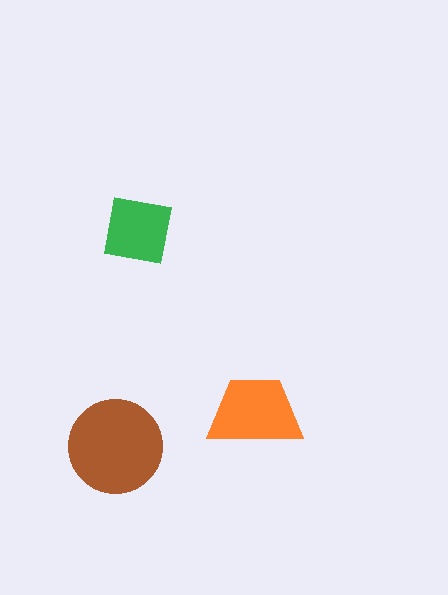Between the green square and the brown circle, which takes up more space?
The brown circle.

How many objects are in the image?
There are 3 objects in the image.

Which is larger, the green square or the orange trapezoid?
The orange trapezoid.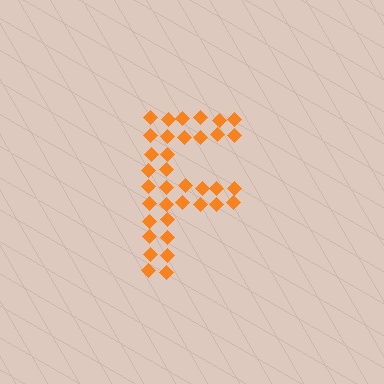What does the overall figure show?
The overall figure shows the letter F.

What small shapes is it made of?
It is made of small diamonds.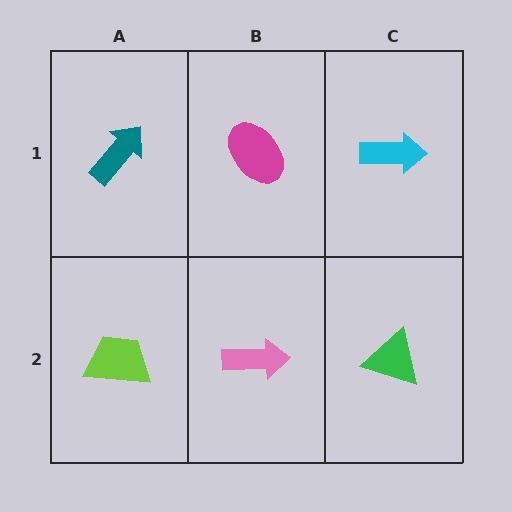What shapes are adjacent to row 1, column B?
A pink arrow (row 2, column B), a teal arrow (row 1, column A), a cyan arrow (row 1, column C).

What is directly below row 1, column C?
A green triangle.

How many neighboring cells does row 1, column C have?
2.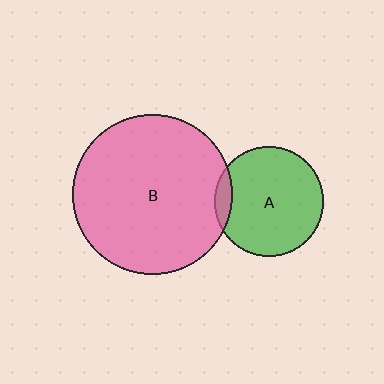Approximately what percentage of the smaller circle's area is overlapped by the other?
Approximately 10%.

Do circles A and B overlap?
Yes.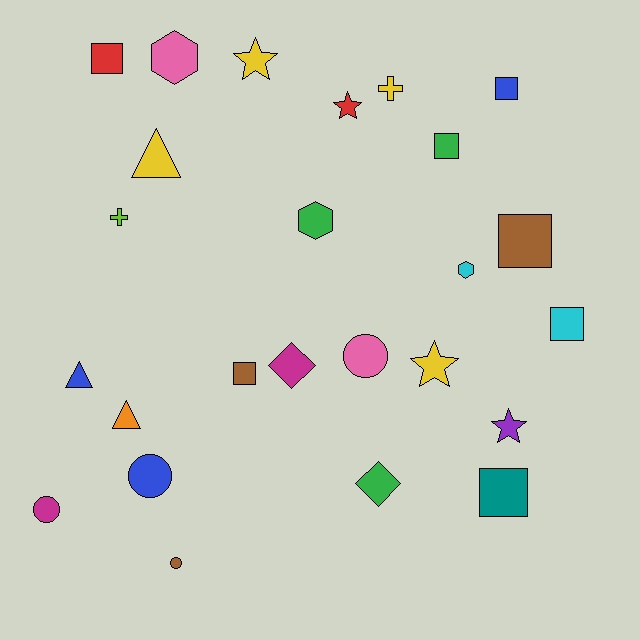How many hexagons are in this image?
There are 3 hexagons.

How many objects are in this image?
There are 25 objects.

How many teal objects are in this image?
There is 1 teal object.